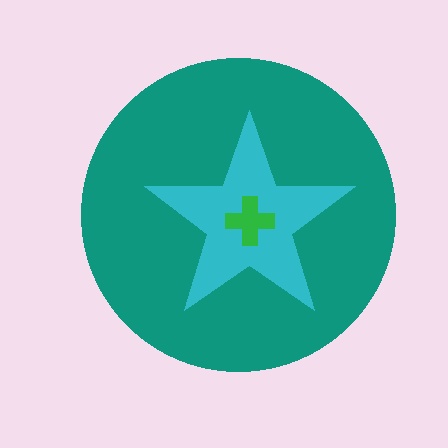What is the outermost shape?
The teal circle.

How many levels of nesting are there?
3.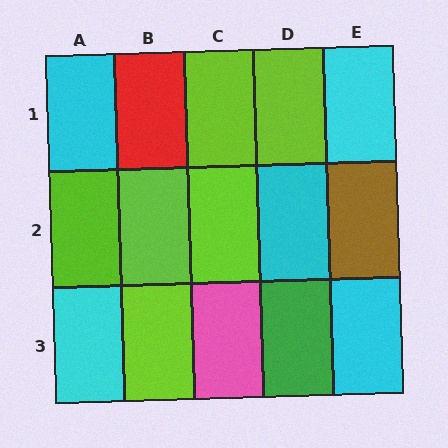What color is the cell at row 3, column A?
Cyan.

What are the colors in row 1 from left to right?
Cyan, red, lime, lime, cyan.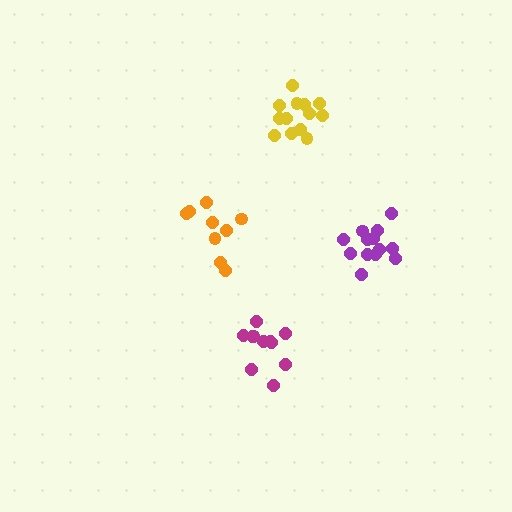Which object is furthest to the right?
The purple cluster is rightmost.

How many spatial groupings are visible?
There are 4 spatial groupings.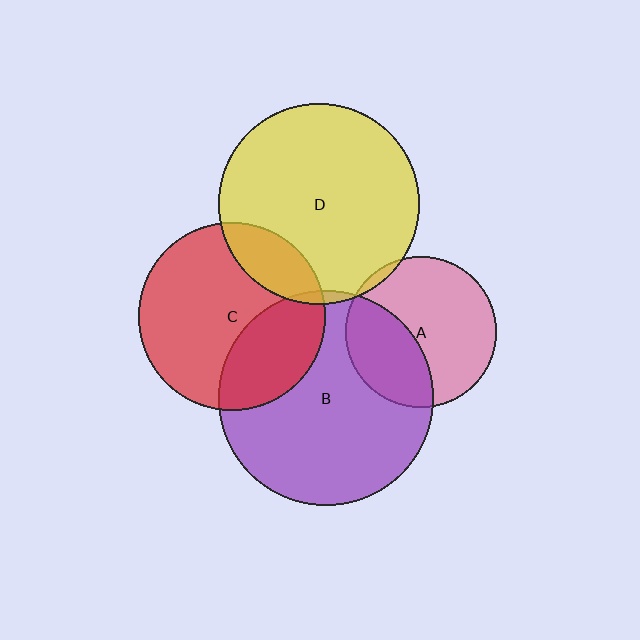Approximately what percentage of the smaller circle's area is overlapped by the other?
Approximately 5%.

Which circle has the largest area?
Circle B (purple).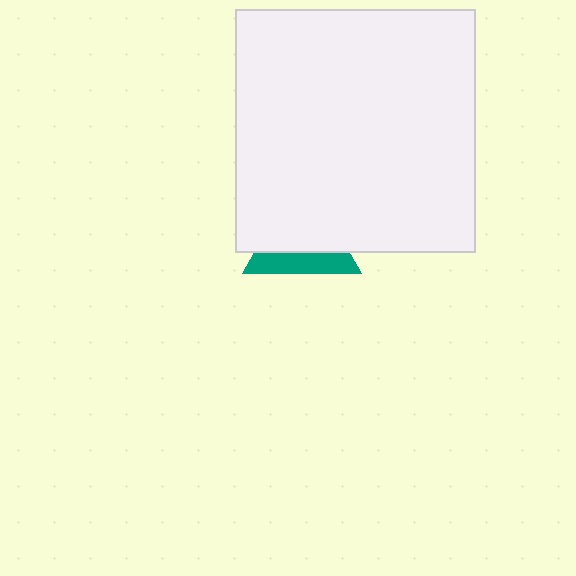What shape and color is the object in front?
The object in front is a white rectangle.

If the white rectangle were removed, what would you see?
You would see the complete teal triangle.